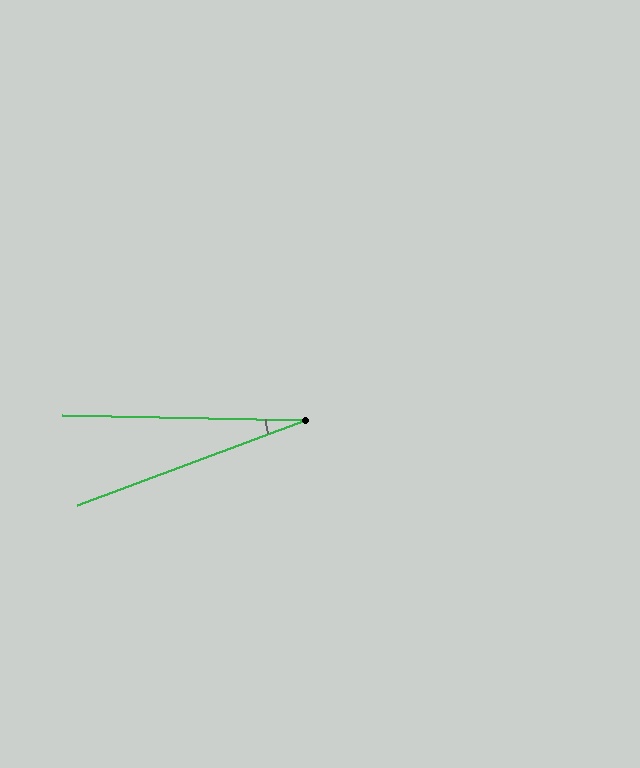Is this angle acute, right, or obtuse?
It is acute.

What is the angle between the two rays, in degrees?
Approximately 22 degrees.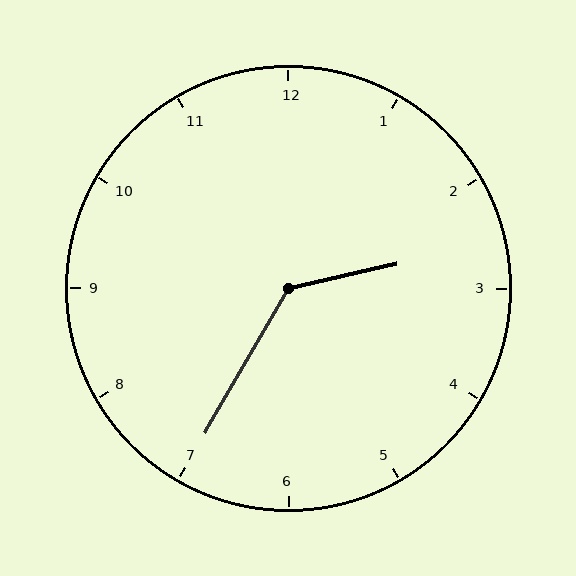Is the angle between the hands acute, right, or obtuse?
It is obtuse.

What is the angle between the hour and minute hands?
Approximately 132 degrees.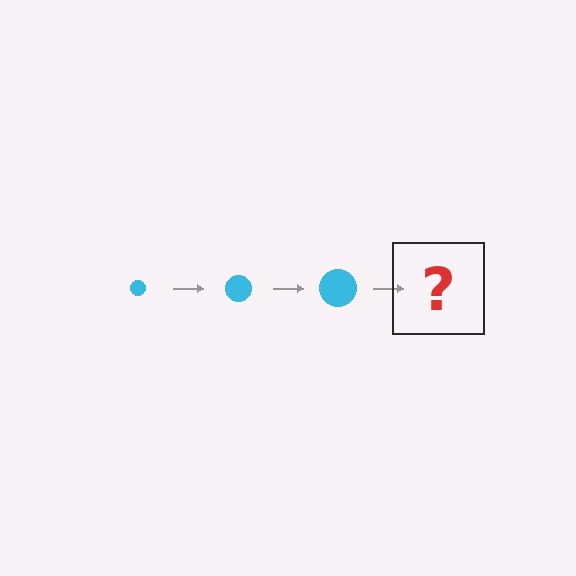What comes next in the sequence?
The next element should be a cyan circle, larger than the previous one.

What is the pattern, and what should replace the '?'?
The pattern is that the circle gets progressively larger each step. The '?' should be a cyan circle, larger than the previous one.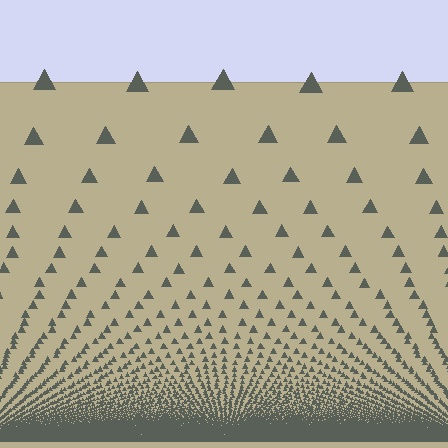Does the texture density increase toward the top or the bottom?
Density increases toward the bottom.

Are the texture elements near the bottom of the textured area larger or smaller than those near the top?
Smaller. The gradient is inverted — elements near the bottom are smaller and denser.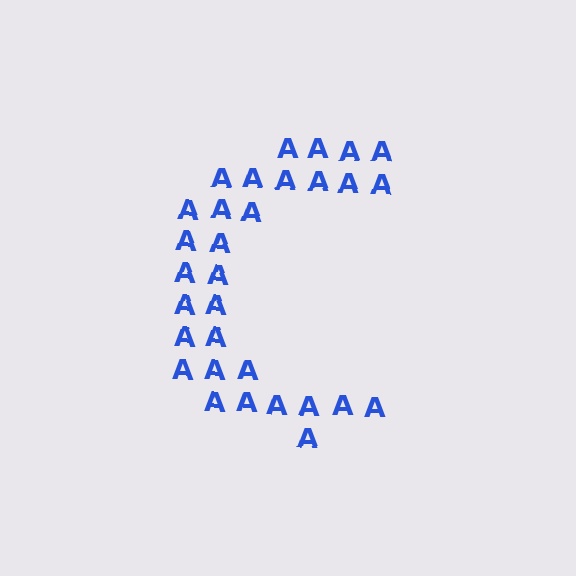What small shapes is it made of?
It is made of small letter A's.